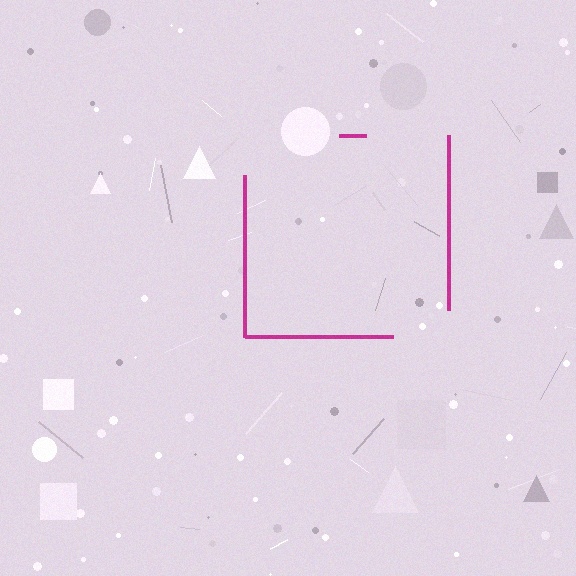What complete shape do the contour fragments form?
The contour fragments form a square.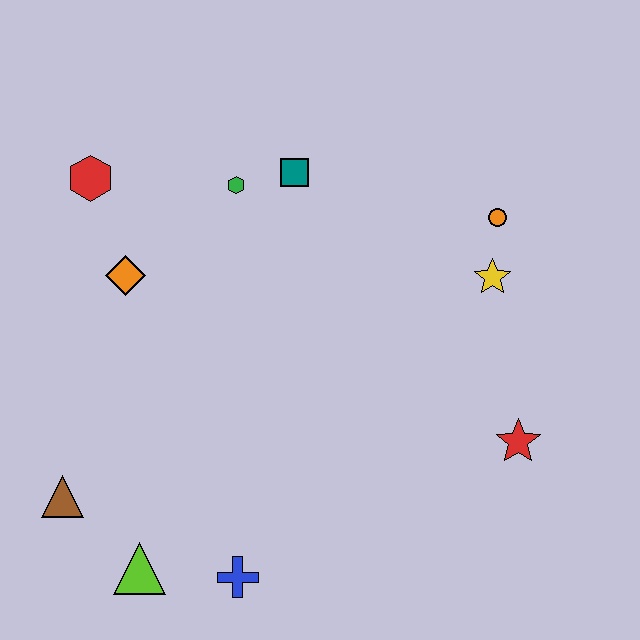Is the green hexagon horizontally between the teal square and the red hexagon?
Yes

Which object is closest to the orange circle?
The yellow star is closest to the orange circle.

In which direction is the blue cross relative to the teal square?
The blue cross is below the teal square.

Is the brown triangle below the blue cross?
No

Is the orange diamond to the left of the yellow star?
Yes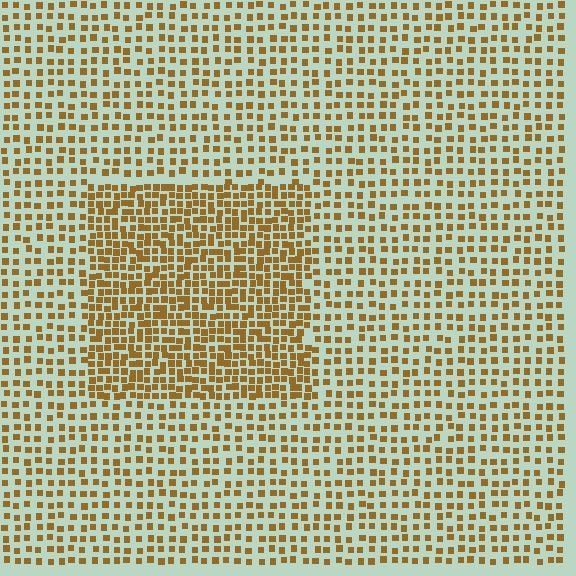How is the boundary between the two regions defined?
The boundary is defined by a change in element density (approximately 1.9x ratio). All elements are the same color, size, and shape.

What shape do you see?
I see a rectangle.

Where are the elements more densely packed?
The elements are more densely packed inside the rectangle boundary.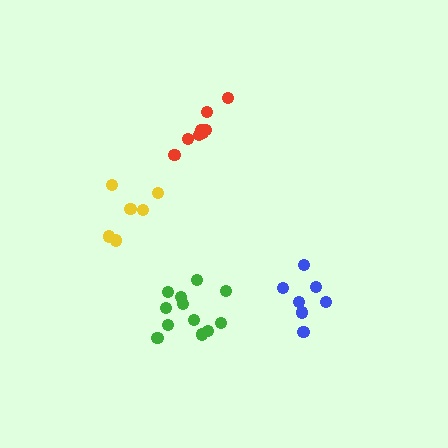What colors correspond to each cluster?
The clusters are colored: blue, red, yellow, green.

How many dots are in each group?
Group 1: 7 dots, Group 2: 8 dots, Group 3: 7 dots, Group 4: 12 dots (34 total).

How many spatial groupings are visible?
There are 4 spatial groupings.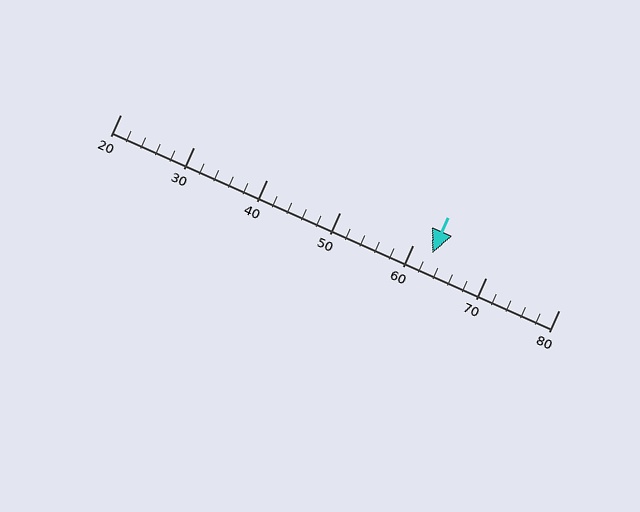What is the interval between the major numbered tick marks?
The major tick marks are spaced 10 units apart.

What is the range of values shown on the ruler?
The ruler shows values from 20 to 80.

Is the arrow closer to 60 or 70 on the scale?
The arrow is closer to 60.